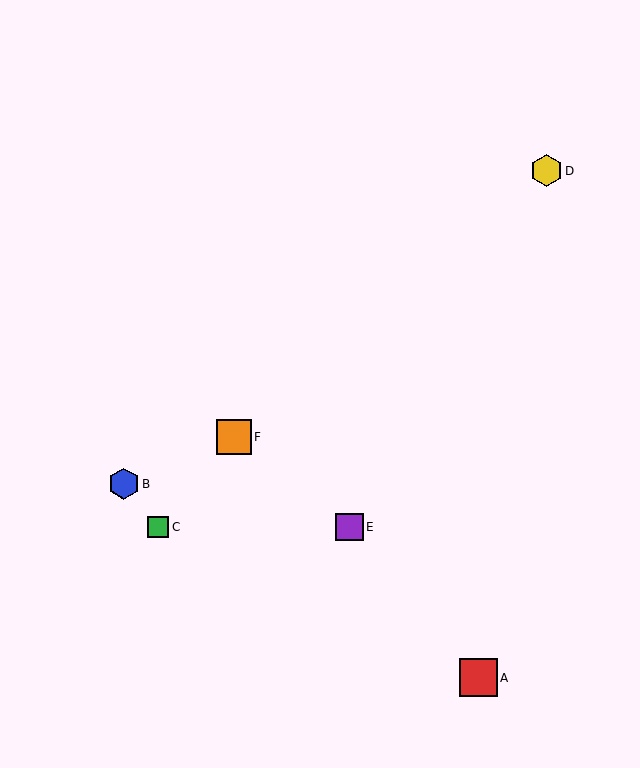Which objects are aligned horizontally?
Objects C, E are aligned horizontally.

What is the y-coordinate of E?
Object E is at y≈527.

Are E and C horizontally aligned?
Yes, both are at y≈527.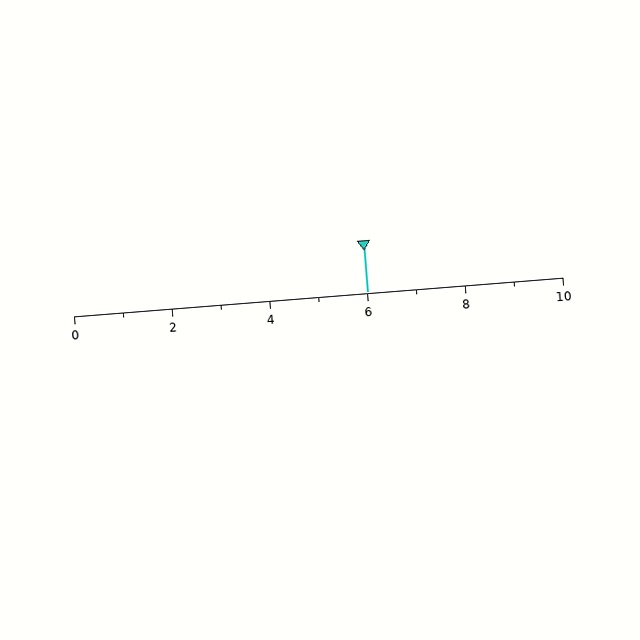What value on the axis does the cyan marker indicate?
The marker indicates approximately 6.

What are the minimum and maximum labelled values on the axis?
The axis runs from 0 to 10.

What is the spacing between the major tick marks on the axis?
The major ticks are spaced 2 apart.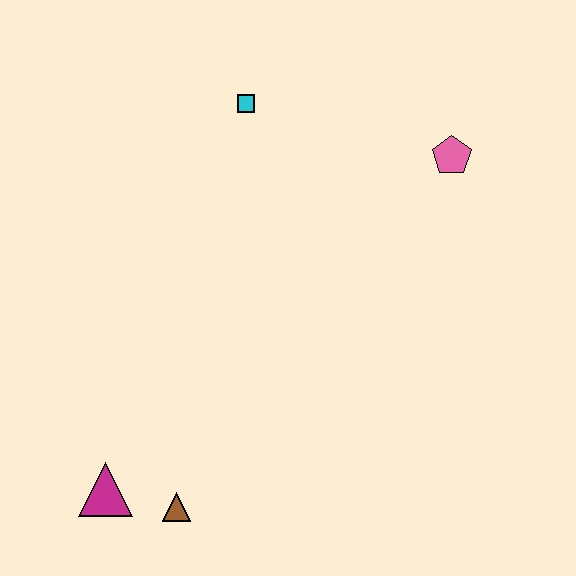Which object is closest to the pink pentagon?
The cyan square is closest to the pink pentagon.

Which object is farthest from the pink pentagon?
The magenta triangle is farthest from the pink pentagon.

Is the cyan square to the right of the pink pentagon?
No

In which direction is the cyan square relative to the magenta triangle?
The cyan square is above the magenta triangle.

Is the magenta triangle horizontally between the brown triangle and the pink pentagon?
No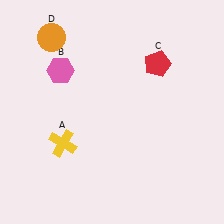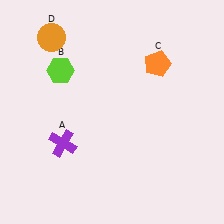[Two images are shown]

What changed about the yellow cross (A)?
In Image 1, A is yellow. In Image 2, it changed to purple.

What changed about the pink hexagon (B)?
In Image 1, B is pink. In Image 2, it changed to lime.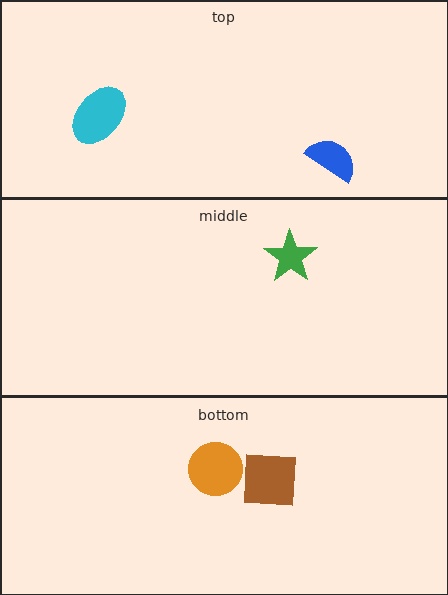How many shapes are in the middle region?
1.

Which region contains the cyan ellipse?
The top region.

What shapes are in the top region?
The cyan ellipse, the blue semicircle.